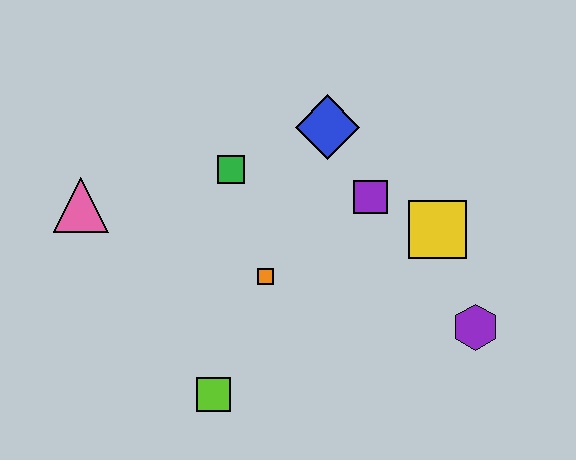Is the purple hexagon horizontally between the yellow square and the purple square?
No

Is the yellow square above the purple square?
No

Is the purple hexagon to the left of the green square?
No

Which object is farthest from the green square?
The purple hexagon is farthest from the green square.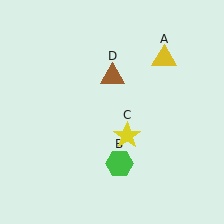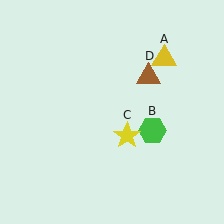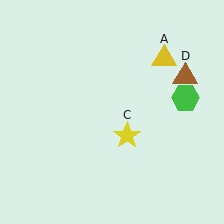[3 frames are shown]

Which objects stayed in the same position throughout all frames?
Yellow triangle (object A) and yellow star (object C) remained stationary.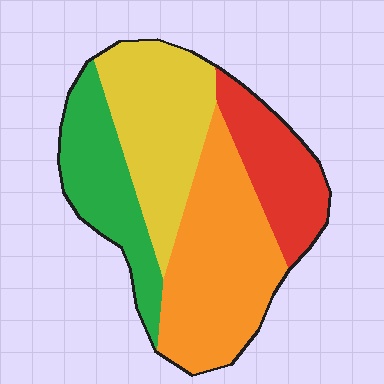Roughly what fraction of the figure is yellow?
Yellow covers 27% of the figure.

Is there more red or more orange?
Orange.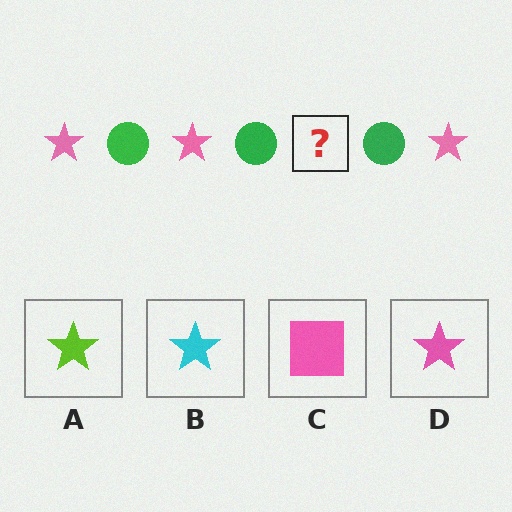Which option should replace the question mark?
Option D.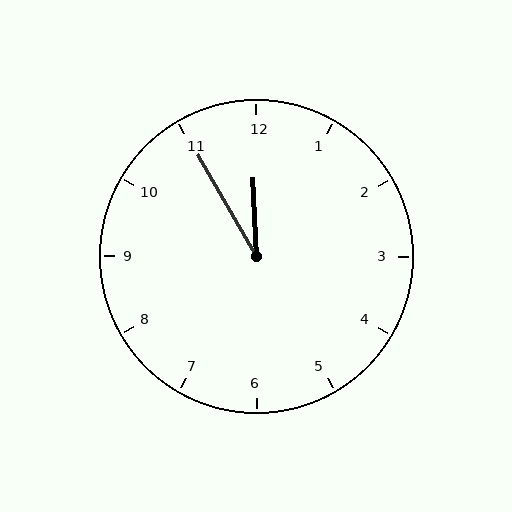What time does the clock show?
11:55.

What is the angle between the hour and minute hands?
Approximately 28 degrees.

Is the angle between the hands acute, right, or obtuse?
It is acute.